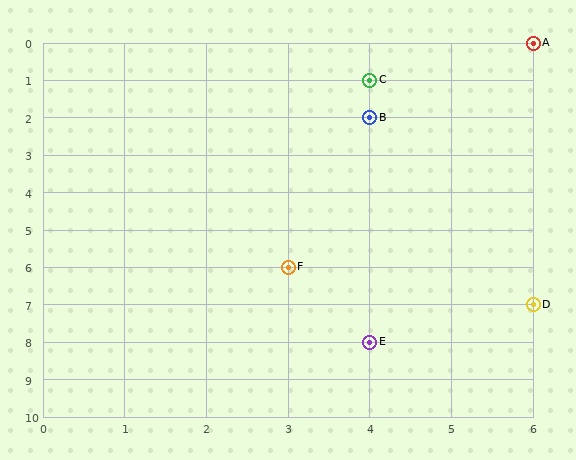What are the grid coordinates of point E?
Point E is at grid coordinates (4, 8).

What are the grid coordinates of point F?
Point F is at grid coordinates (3, 6).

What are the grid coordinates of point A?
Point A is at grid coordinates (6, 0).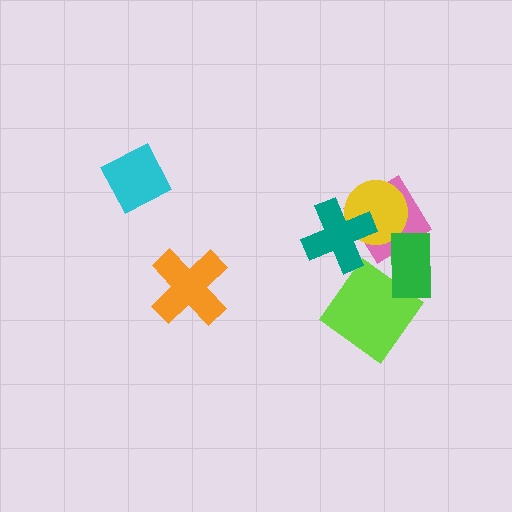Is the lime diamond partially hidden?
Yes, it is partially covered by another shape.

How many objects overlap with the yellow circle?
2 objects overlap with the yellow circle.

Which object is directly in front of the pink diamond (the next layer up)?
The yellow circle is directly in front of the pink diamond.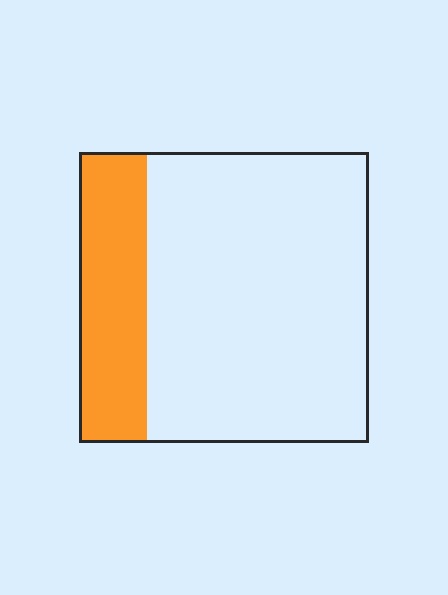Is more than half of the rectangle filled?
No.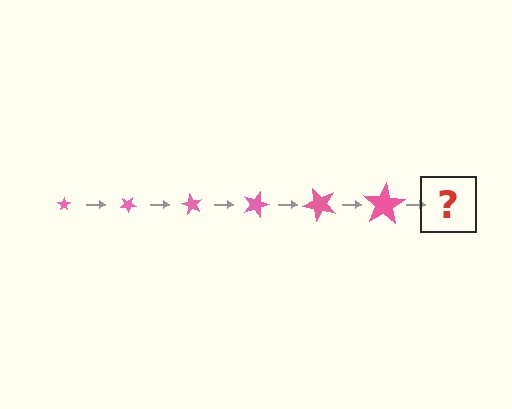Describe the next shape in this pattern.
It should be a star, larger than the previous one and rotated 180 degrees from the start.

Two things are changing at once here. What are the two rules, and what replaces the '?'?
The two rules are that the star grows larger each step and it rotates 30 degrees each step. The '?' should be a star, larger than the previous one and rotated 180 degrees from the start.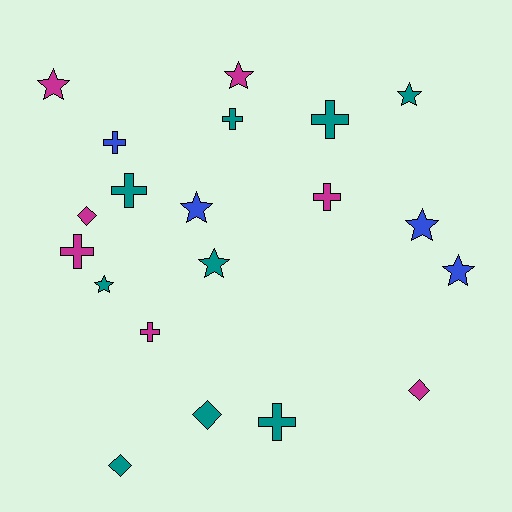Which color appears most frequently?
Teal, with 9 objects.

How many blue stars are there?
There are 3 blue stars.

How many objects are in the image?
There are 20 objects.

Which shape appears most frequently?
Star, with 8 objects.